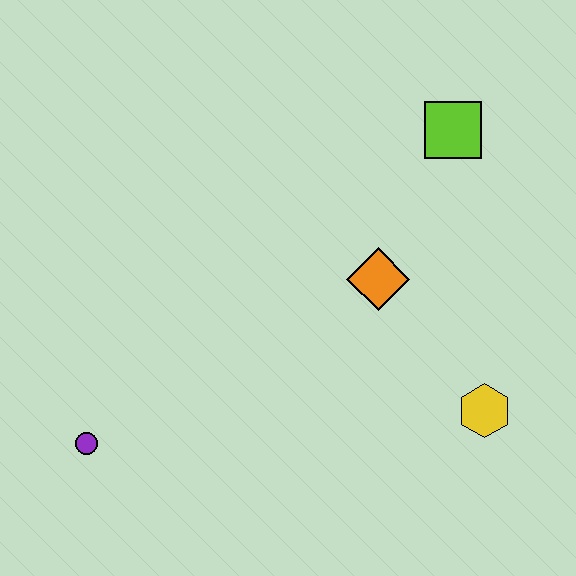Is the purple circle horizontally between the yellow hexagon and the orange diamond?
No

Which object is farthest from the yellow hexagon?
The purple circle is farthest from the yellow hexagon.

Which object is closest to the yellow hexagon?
The orange diamond is closest to the yellow hexagon.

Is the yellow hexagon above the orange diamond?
No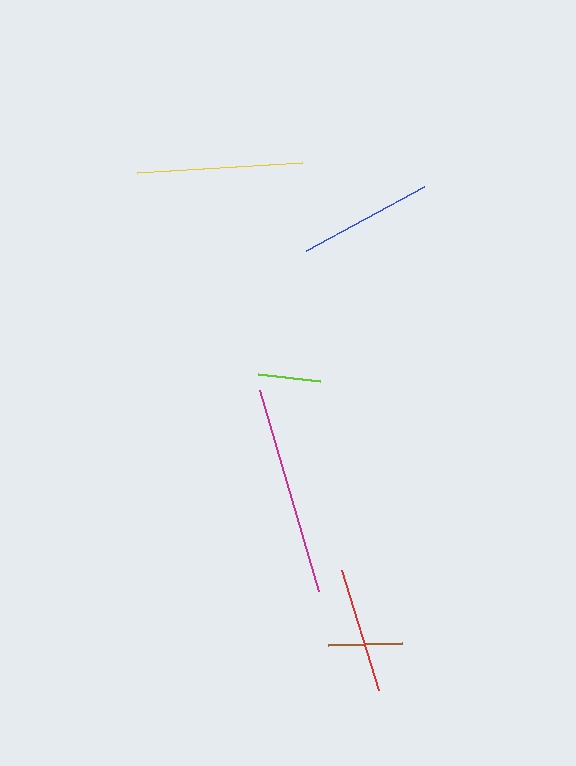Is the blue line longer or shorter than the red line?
The blue line is longer than the red line.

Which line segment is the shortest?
The lime line is the shortest at approximately 62 pixels.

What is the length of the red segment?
The red segment is approximately 126 pixels long.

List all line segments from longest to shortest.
From longest to shortest: magenta, yellow, blue, red, brown, lime.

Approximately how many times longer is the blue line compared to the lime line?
The blue line is approximately 2.2 times the length of the lime line.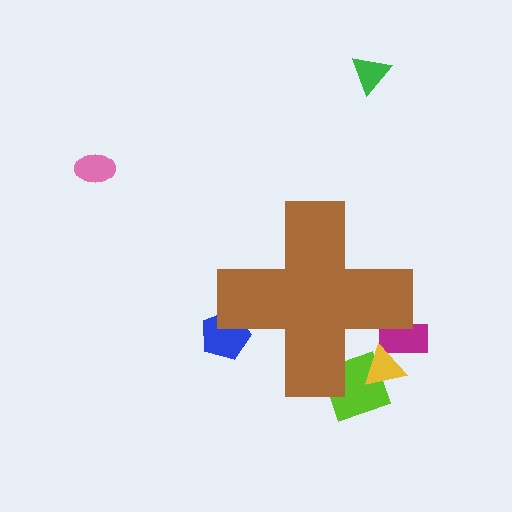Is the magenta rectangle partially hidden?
Yes, the magenta rectangle is partially hidden behind the brown cross.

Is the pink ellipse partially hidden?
No, the pink ellipse is fully visible.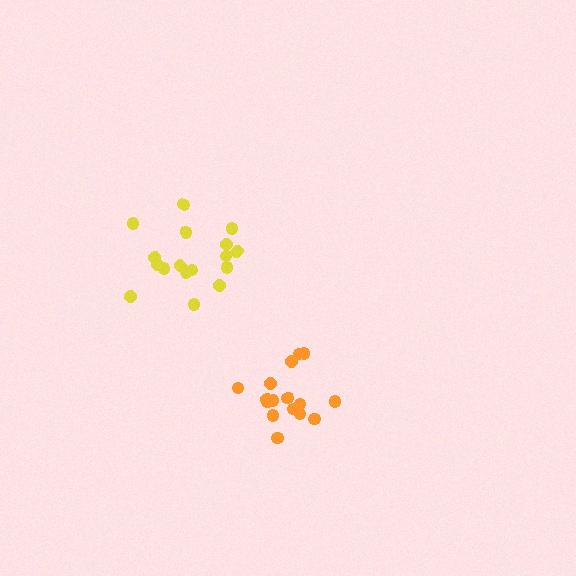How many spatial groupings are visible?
There are 2 spatial groupings.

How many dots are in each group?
Group 1: 17 dots, Group 2: 16 dots (33 total).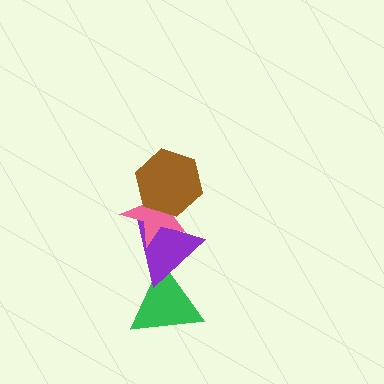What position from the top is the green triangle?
The green triangle is 4th from the top.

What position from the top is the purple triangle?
The purple triangle is 3rd from the top.